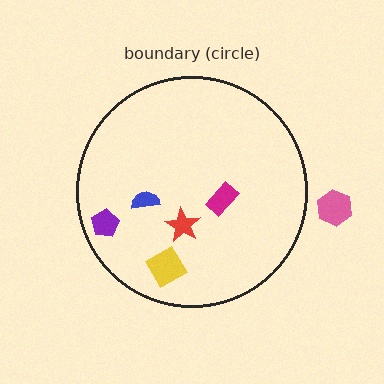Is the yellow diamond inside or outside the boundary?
Inside.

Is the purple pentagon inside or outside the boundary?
Inside.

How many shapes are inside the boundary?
5 inside, 1 outside.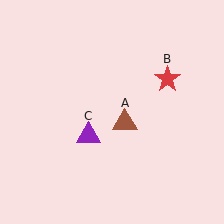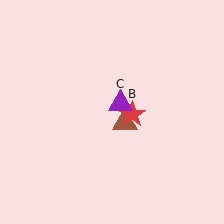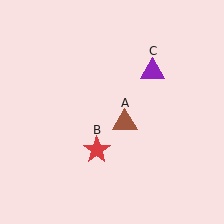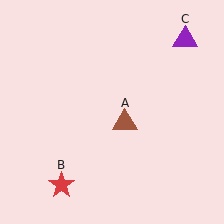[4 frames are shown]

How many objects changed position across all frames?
2 objects changed position: red star (object B), purple triangle (object C).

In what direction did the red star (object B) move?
The red star (object B) moved down and to the left.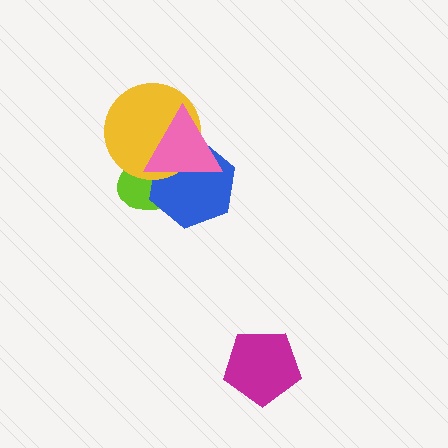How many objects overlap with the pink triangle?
3 objects overlap with the pink triangle.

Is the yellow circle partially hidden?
Yes, it is partially covered by another shape.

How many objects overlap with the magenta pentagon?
0 objects overlap with the magenta pentagon.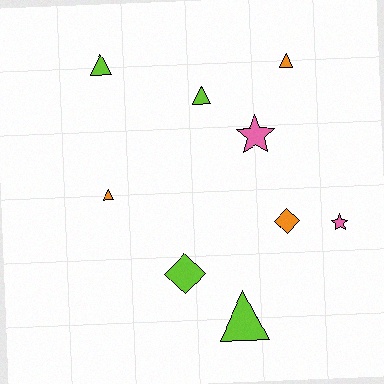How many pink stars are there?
There are 2 pink stars.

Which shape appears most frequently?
Triangle, with 5 objects.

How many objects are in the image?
There are 9 objects.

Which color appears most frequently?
Lime, with 4 objects.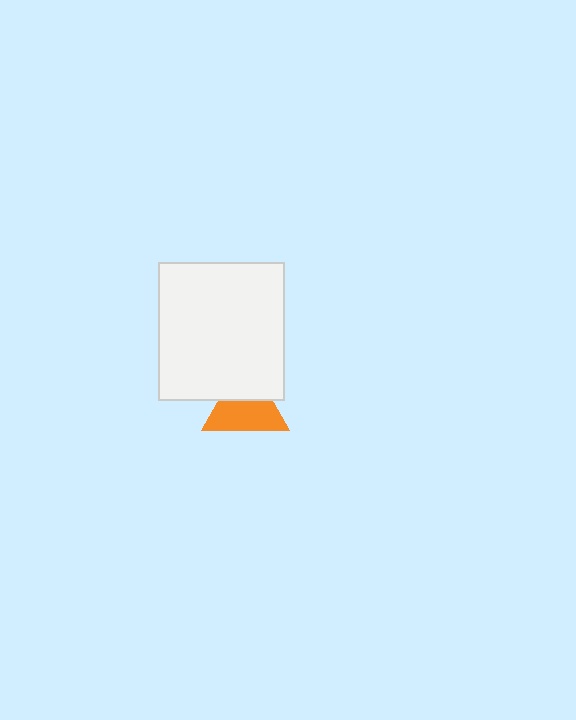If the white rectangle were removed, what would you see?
You would see the complete orange triangle.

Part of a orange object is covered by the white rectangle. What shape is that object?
It is a triangle.